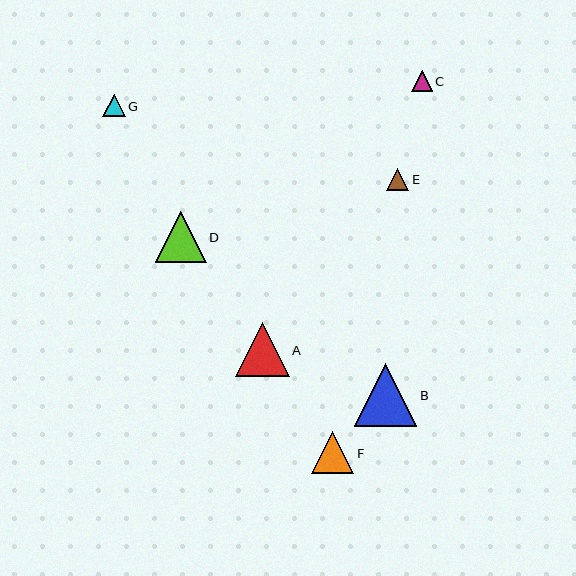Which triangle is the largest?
Triangle B is the largest with a size of approximately 63 pixels.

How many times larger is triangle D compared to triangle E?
Triangle D is approximately 2.3 times the size of triangle E.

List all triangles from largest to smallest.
From largest to smallest: B, A, D, F, E, G, C.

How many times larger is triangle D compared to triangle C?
Triangle D is approximately 2.4 times the size of triangle C.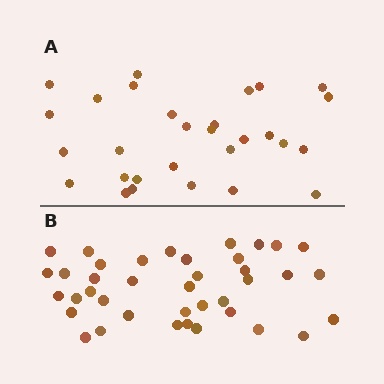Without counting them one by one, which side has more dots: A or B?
Region B (the bottom region) has more dots.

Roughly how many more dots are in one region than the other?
Region B has roughly 10 or so more dots than region A.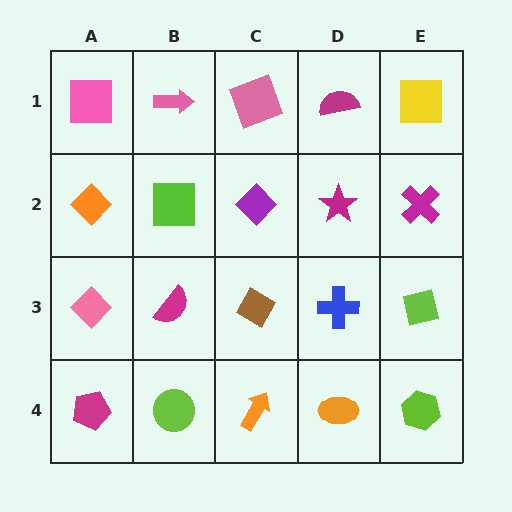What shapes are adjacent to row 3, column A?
An orange diamond (row 2, column A), a magenta pentagon (row 4, column A), a magenta semicircle (row 3, column B).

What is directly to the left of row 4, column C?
A lime circle.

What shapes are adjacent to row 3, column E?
A magenta cross (row 2, column E), a lime hexagon (row 4, column E), a blue cross (row 3, column D).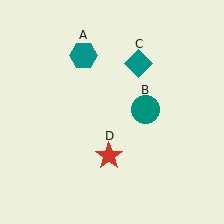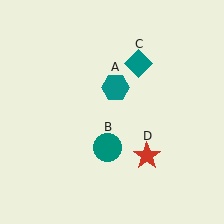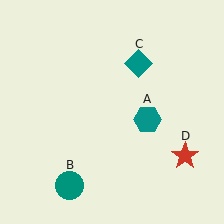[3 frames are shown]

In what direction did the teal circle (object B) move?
The teal circle (object B) moved down and to the left.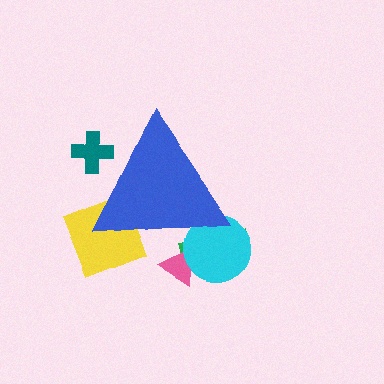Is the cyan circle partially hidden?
Yes, the cyan circle is partially hidden behind the blue triangle.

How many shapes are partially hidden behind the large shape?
5 shapes are partially hidden.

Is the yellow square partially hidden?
Yes, the yellow square is partially hidden behind the blue triangle.